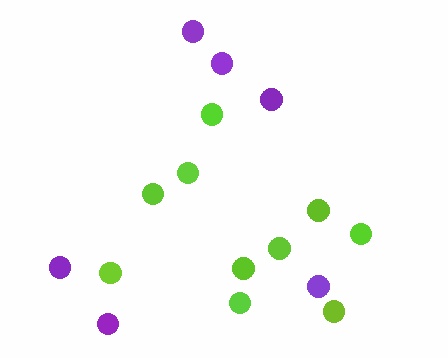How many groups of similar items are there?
There are 2 groups: one group of purple circles (6) and one group of lime circles (10).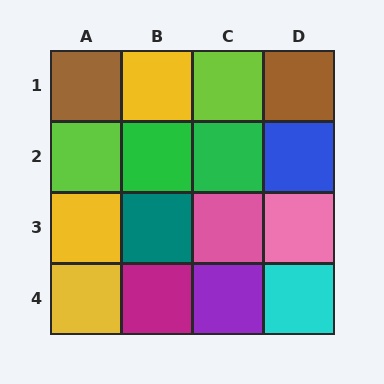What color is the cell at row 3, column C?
Pink.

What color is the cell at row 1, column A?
Brown.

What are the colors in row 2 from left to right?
Lime, green, green, blue.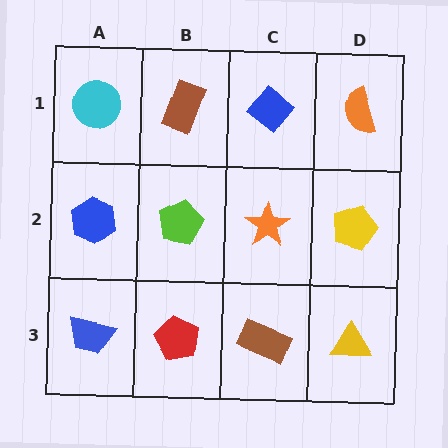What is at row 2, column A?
A blue hexagon.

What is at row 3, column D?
A yellow triangle.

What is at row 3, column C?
A brown rectangle.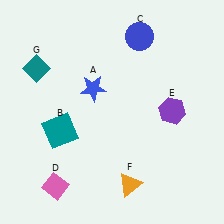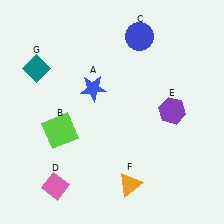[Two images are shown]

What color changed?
The square (B) changed from teal in Image 1 to lime in Image 2.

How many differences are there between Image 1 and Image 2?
There is 1 difference between the two images.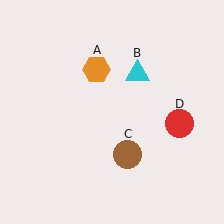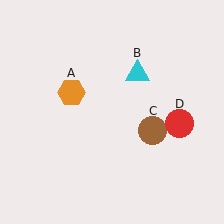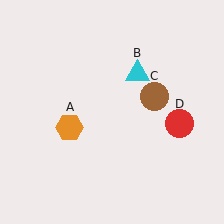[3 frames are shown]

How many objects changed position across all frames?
2 objects changed position: orange hexagon (object A), brown circle (object C).